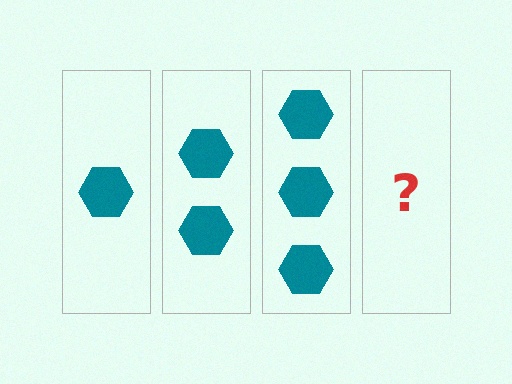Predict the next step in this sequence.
The next step is 4 hexagons.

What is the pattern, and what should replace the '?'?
The pattern is that each step adds one more hexagon. The '?' should be 4 hexagons.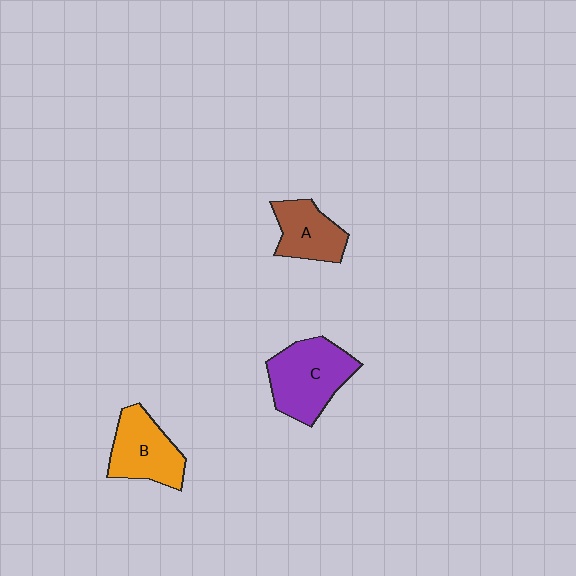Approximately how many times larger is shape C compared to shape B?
Approximately 1.2 times.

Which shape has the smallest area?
Shape A (brown).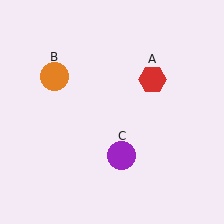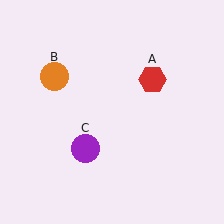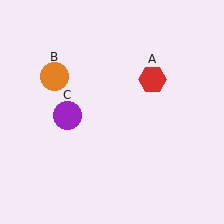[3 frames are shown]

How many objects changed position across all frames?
1 object changed position: purple circle (object C).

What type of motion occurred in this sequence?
The purple circle (object C) rotated clockwise around the center of the scene.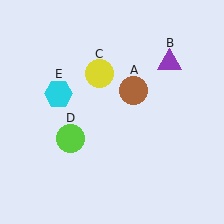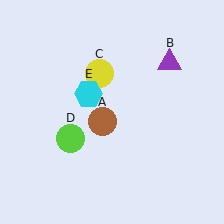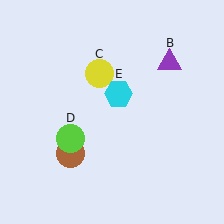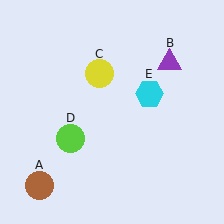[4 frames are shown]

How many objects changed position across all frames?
2 objects changed position: brown circle (object A), cyan hexagon (object E).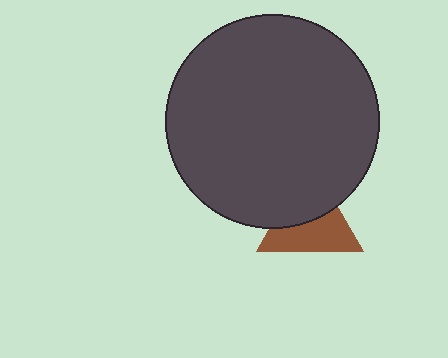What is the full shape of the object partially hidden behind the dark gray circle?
The partially hidden object is a brown triangle.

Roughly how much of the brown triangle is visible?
About half of it is visible (roughly 54%).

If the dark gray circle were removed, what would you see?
You would see the complete brown triangle.